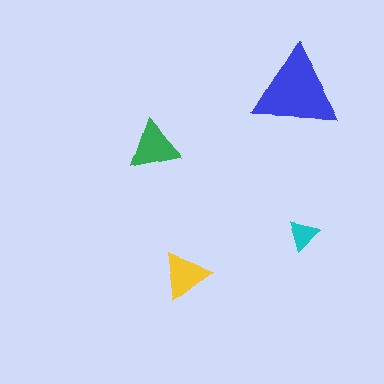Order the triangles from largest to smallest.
the blue one, the green one, the yellow one, the cyan one.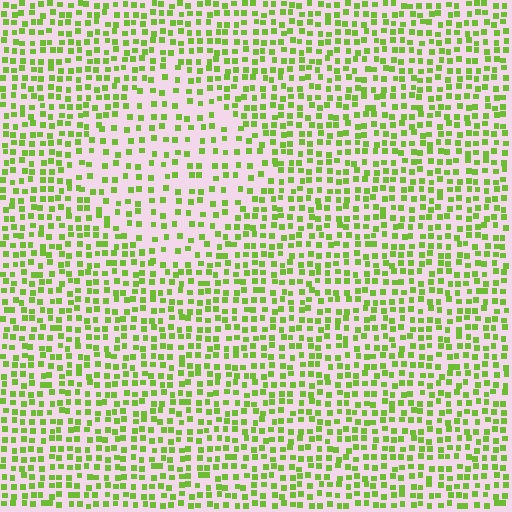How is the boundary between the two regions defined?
The boundary is defined by a change in element density (approximately 1.7x ratio). All elements are the same color, size, and shape.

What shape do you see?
I see a diamond.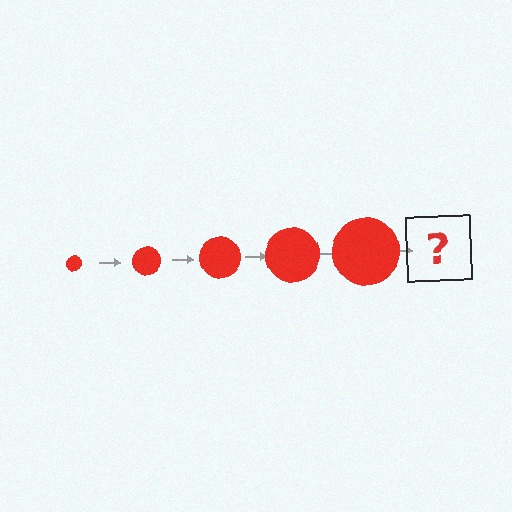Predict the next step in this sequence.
The next step is a red circle, larger than the previous one.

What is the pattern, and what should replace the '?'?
The pattern is that the circle gets progressively larger each step. The '?' should be a red circle, larger than the previous one.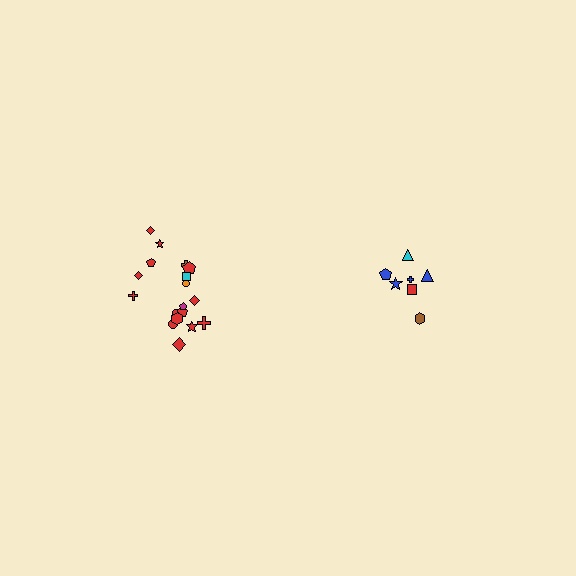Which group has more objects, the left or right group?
The left group.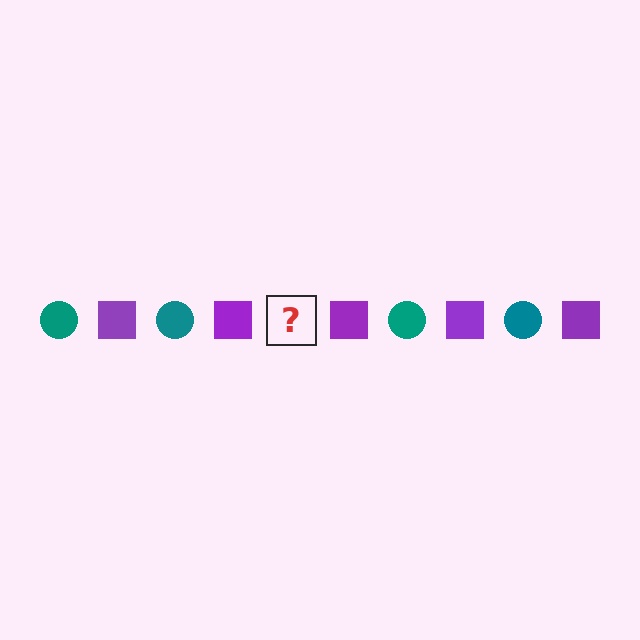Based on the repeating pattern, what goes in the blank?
The blank should be a teal circle.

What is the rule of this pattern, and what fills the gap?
The rule is that the pattern alternates between teal circle and purple square. The gap should be filled with a teal circle.